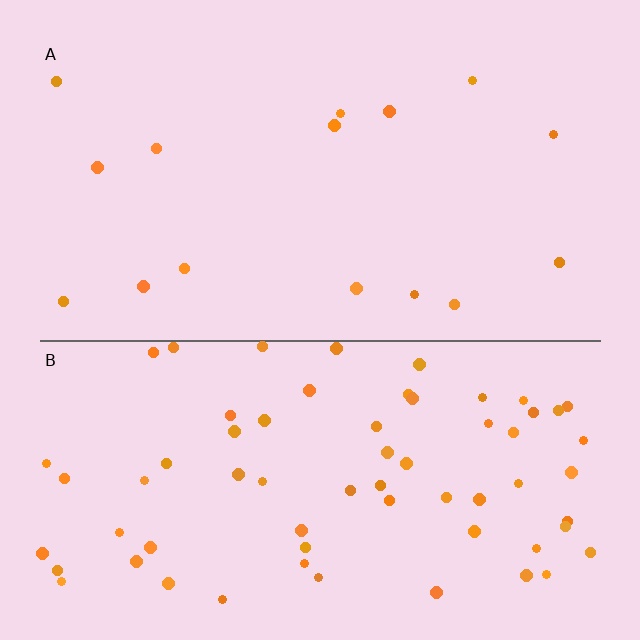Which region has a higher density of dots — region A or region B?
B (the bottom).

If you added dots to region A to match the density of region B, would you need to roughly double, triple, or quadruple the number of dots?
Approximately quadruple.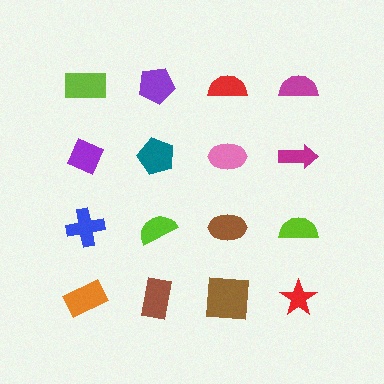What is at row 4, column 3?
A brown square.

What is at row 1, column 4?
A magenta semicircle.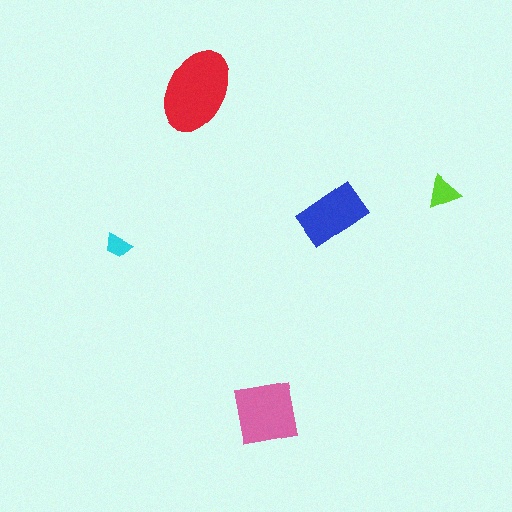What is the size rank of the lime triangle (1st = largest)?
4th.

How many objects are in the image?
There are 5 objects in the image.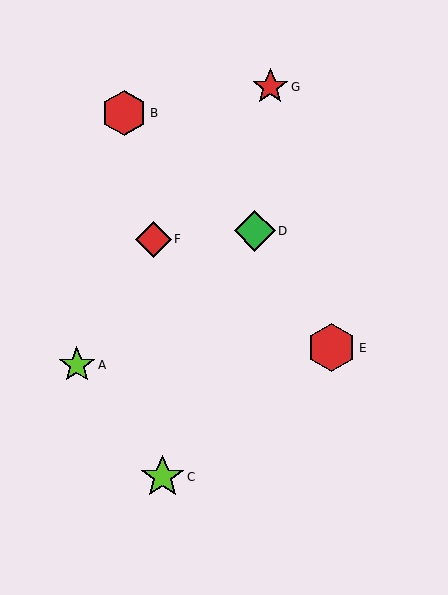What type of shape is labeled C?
Shape C is a lime star.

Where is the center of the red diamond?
The center of the red diamond is at (153, 239).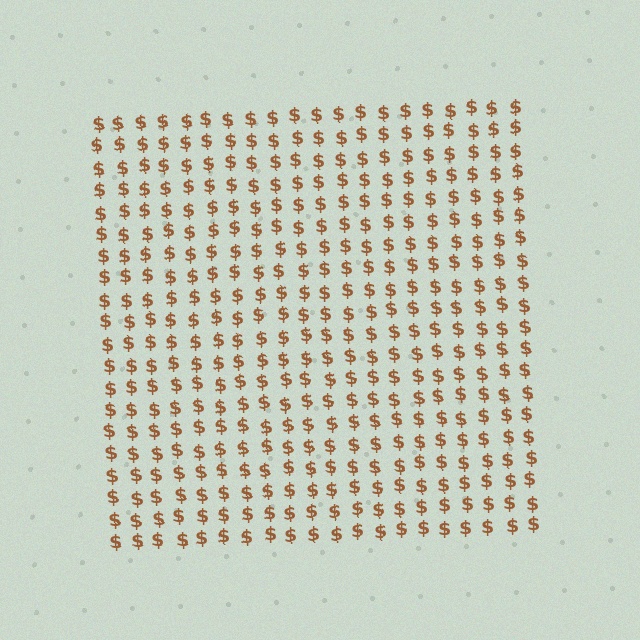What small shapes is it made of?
It is made of small dollar signs.